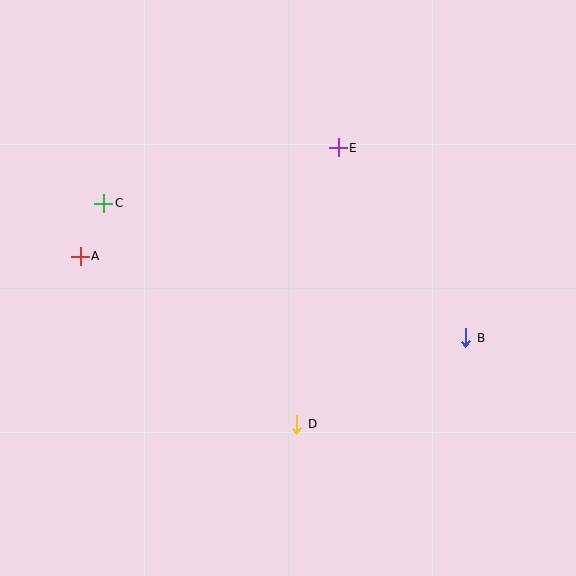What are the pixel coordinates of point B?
Point B is at (466, 338).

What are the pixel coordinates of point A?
Point A is at (80, 256).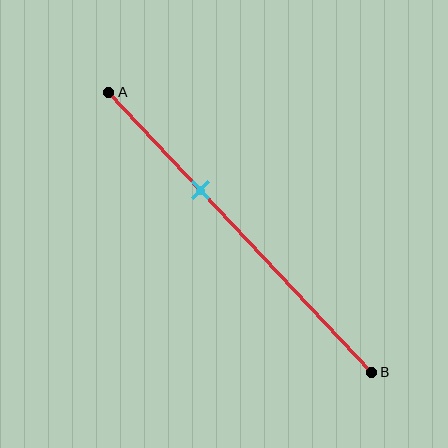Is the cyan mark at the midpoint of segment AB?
No, the mark is at about 35% from A, not at the 50% midpoint.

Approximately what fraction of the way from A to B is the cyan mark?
The cyan mark is approximately 35% of the way from A to B.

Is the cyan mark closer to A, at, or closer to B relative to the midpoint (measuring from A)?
The cyan mark is closer to point A than the midpoint of segment AB.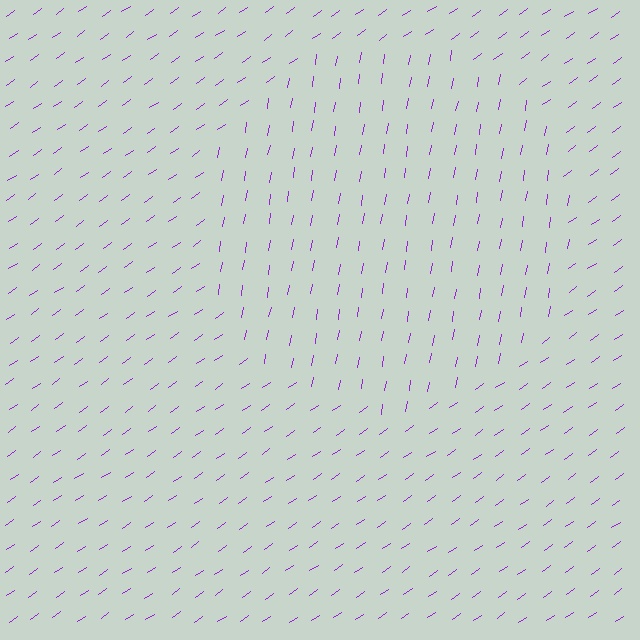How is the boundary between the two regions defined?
The boundary is defined purely by a change in line orientation (approximately 45 degrees difference). All lines are the same color and thickness.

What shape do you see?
I see a circle.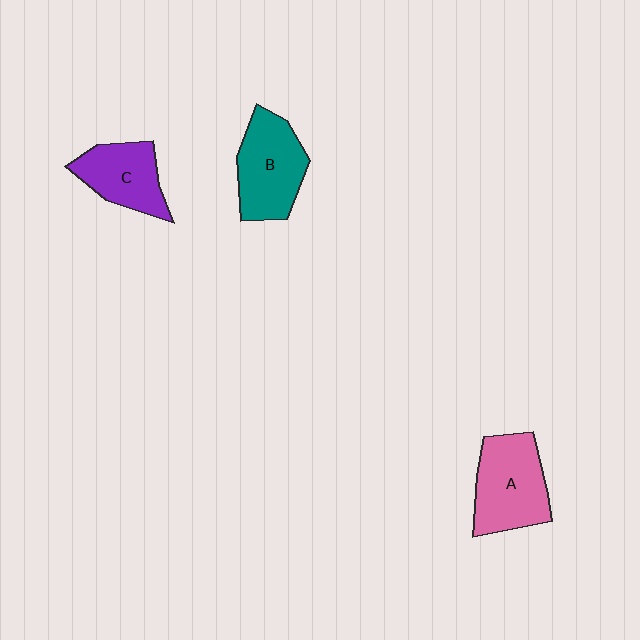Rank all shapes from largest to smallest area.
From largest to smallest: A (pink), B (teal), C (purple).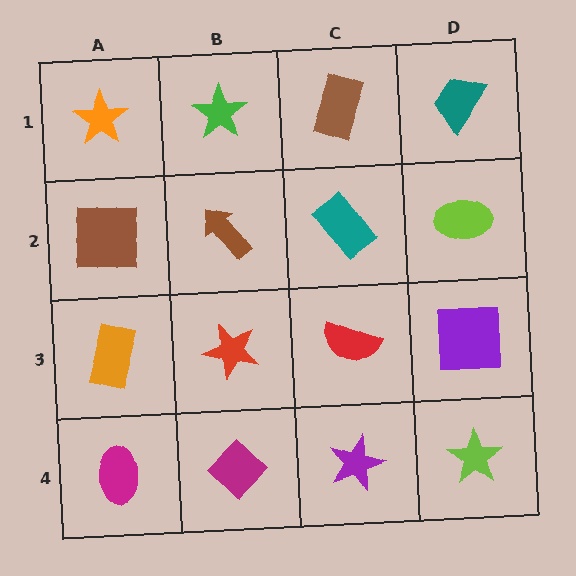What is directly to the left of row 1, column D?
A brown rectangle.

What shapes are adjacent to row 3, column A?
A brown square (row 2, column A), a magenta ellipse (row 4, column A), a red star (row 3, column B).